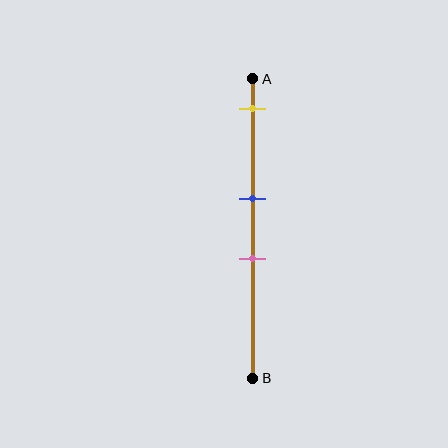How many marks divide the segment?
There are 3 marks dividing the segment.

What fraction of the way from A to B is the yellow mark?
The yellow mark is approximately 10% (0.1) of the way from A to B.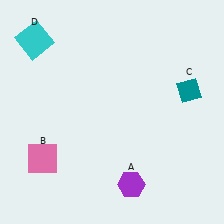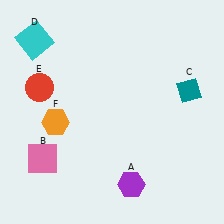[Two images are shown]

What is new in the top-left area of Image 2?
A red circle (E) was added in the top-left area of Image 2.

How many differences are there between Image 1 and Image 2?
There are 2 differences between the two images.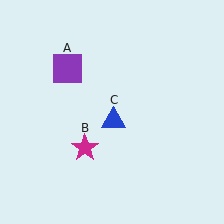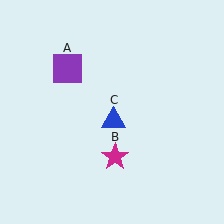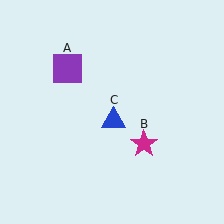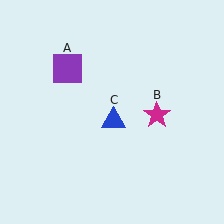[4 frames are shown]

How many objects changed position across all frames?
1 object changed position: magenta star (object B).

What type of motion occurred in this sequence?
The magenta star (object B) rotated counterclockwise around the center of the scene.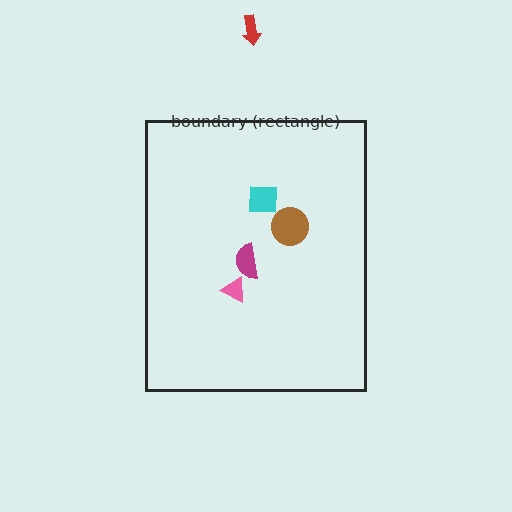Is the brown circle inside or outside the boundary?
Inside.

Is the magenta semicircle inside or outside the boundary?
Inside.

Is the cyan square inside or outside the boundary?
Inside.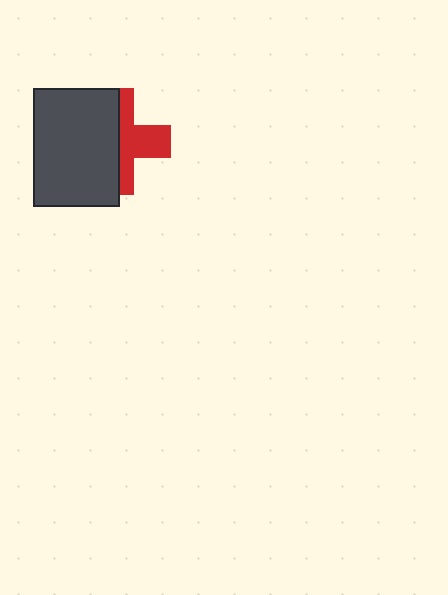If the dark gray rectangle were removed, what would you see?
You would see the complete red cross.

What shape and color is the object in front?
The object in front is a dark gray rectangle.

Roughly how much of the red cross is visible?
About half of it is visible (roughly 46%).